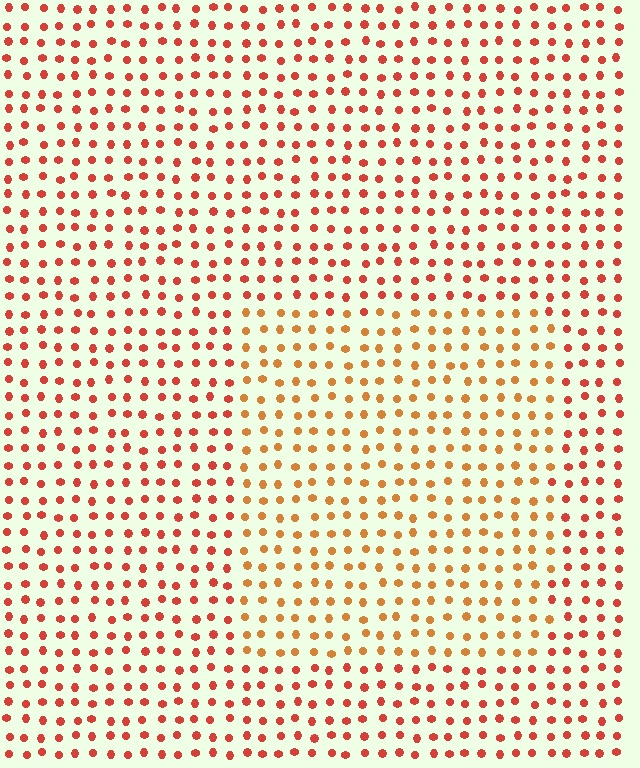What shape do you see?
I see a rectangle.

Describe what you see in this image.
The image is filled with small red elements in a uniform arrangement. A rectangle-shaped region is visible where the elements are tinted to a slightly different hue, forming a subtle color boundary.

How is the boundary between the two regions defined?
The boundary is defined purely by a slight shift in hue (about 26 degrees). Spacing, size, and orientation are identical on both sides.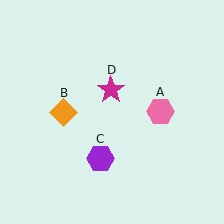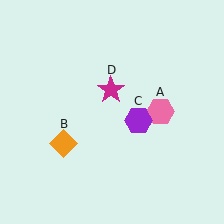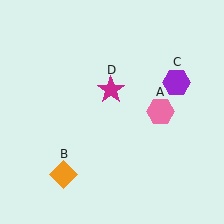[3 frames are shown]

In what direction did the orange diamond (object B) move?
The orange diamond (object B) moved down.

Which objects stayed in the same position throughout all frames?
Pink hexagon (object A) and magenta star (object D) remained stationary.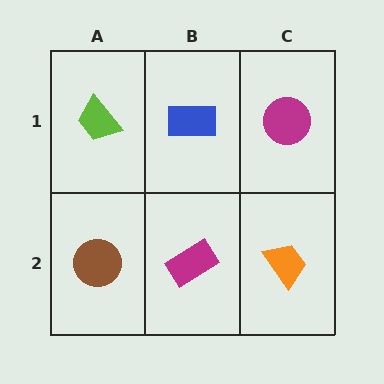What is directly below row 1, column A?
A brown circle.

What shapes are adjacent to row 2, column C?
A magenta circle (row 1, column C), a magenta rectangle (row 2, column B).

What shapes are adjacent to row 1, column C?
An orange trapezoid (row 2, column C), a blue rectangle (row 1, column B).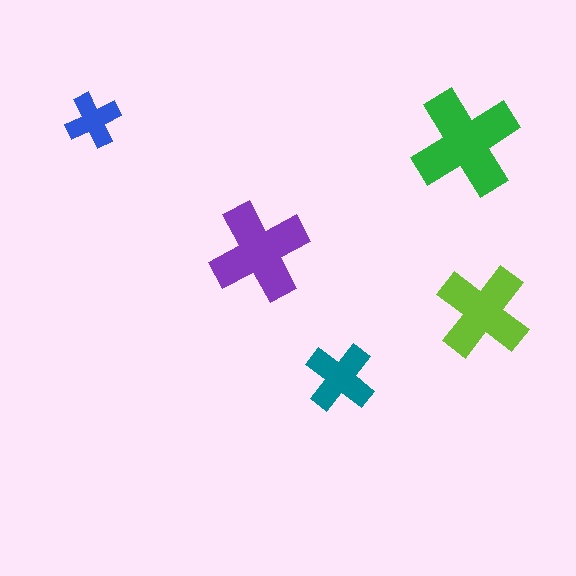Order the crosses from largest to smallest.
the green one, the purple one, the lime one, the teal one, the blue one.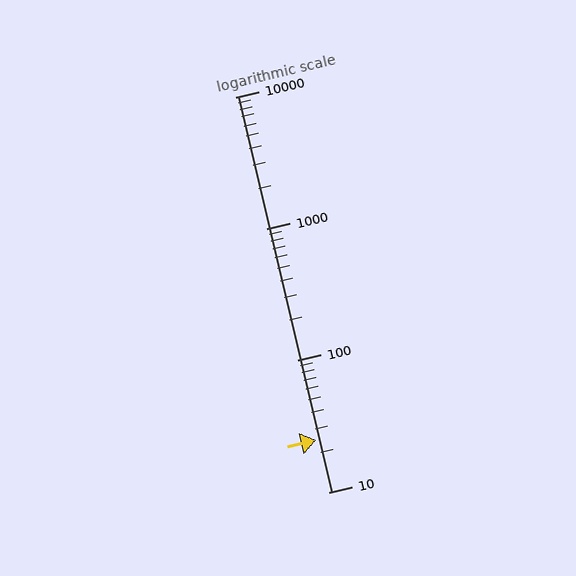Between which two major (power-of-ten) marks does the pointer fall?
The pointer is between 10 and 100.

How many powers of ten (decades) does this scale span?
The scale spans 3 decades, from 10 to 10000.